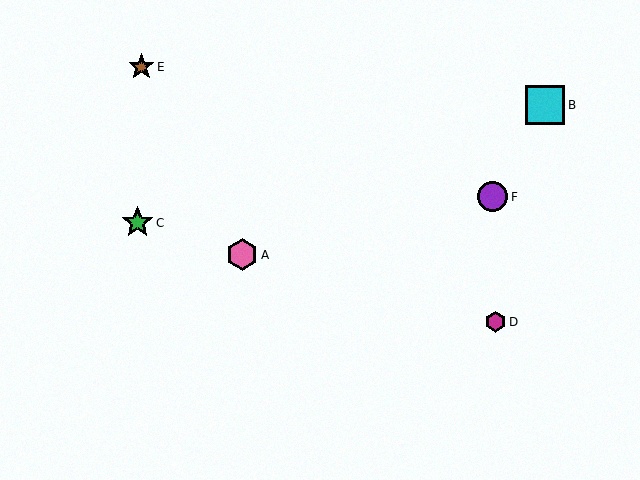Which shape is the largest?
The cyan square (labeled B) is the largest.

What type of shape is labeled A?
Shape A is a pink hexagon.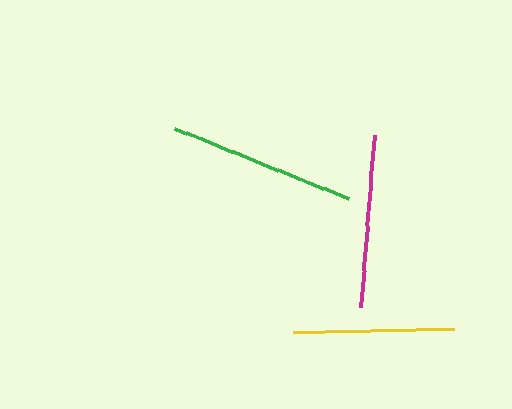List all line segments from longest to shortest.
From longest to shortest: green, magenta, yellow.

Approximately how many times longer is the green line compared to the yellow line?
The green line is approximately 1.2 times the length of the yellow line.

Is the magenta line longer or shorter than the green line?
The green line is longer than the magenta line.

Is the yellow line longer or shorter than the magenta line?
The magenta line is longer than the yellow line.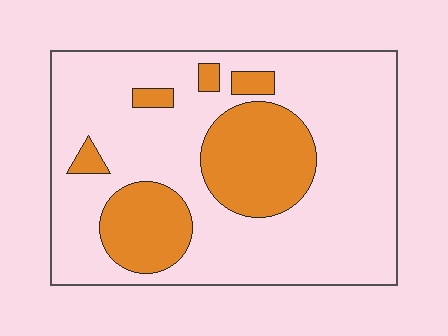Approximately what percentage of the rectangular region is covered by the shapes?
Approximately 25%.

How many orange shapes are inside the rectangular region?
6.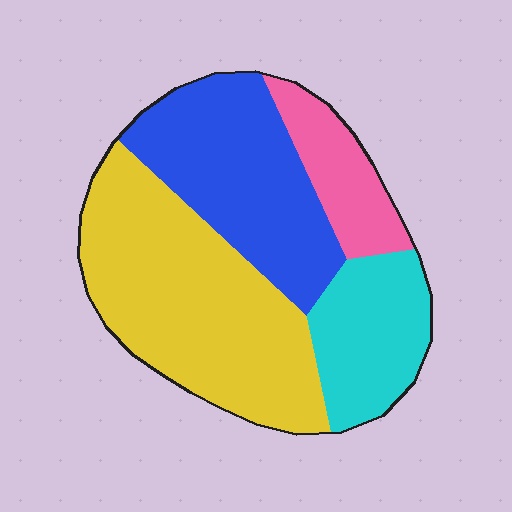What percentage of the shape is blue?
Blue takes up between a quarter and a half of the shape.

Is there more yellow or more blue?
Yellow.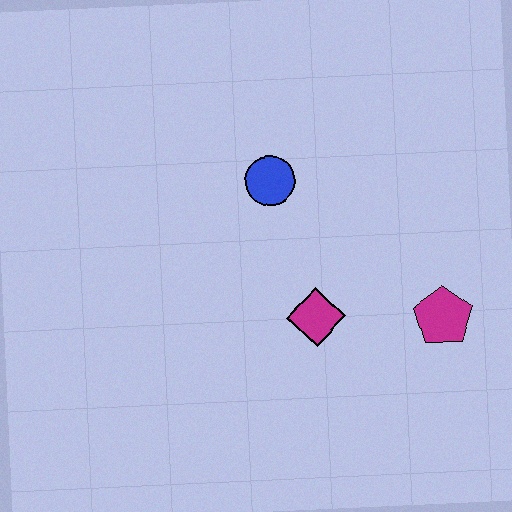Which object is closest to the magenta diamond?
The magenta pentagon is closest to the magenta diamond.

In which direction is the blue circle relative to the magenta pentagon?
The blue circle is to the left of the magenta pentagon.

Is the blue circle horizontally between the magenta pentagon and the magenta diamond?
No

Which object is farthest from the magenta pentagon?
The blue circle is farthest from the magenta pentagon.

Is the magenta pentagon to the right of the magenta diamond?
Yes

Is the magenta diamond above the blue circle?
No